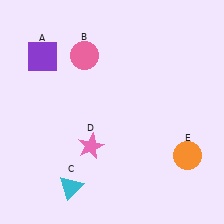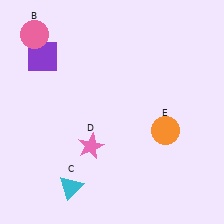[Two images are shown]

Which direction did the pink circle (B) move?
The pink circle (B) moved left.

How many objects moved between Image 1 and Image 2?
2 objects moved between the two images.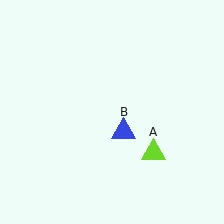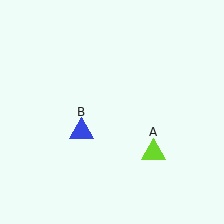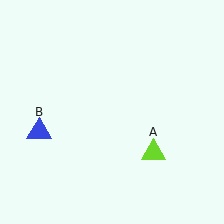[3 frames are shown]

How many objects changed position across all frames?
1 object changed position: blue triangle (object B).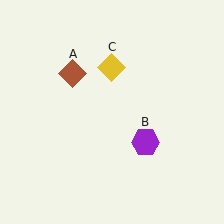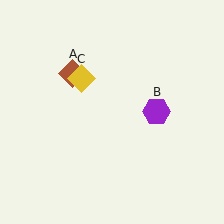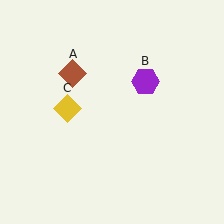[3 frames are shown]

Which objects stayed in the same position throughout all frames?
Brown diamond (object A) remained stationary.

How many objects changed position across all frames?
2 objects changed position: purple hexagon (object B), yellow diamond (object C).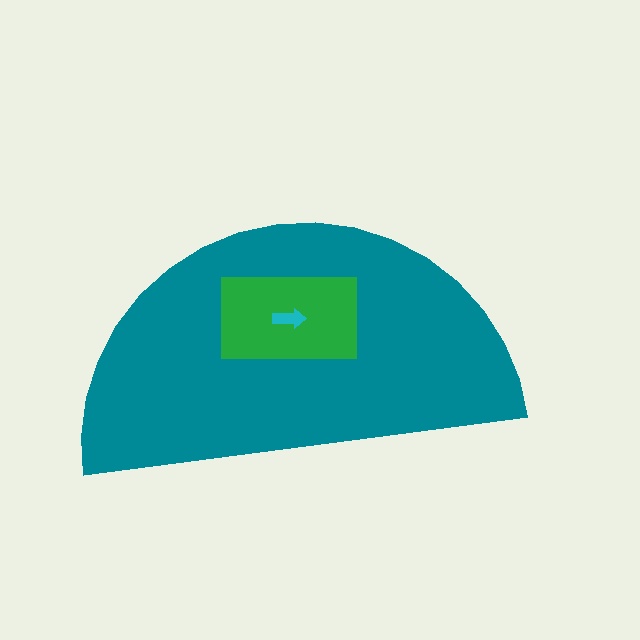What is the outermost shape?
The teal semicircle.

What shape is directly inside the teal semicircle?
The green rectangle.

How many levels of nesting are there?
3.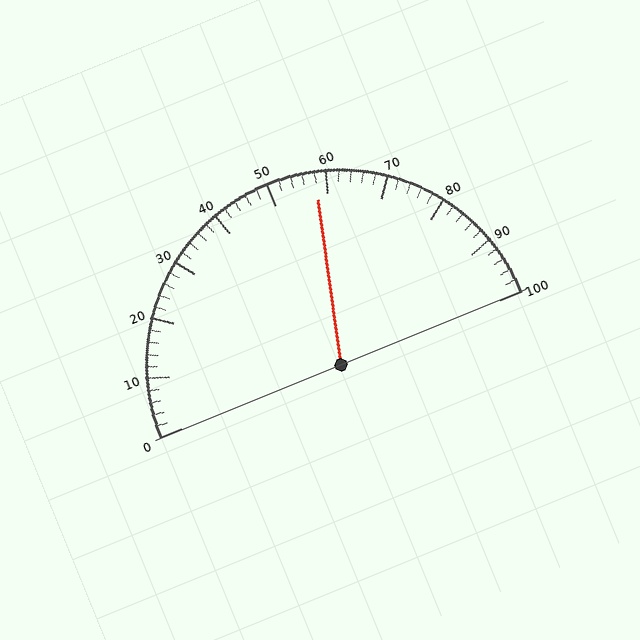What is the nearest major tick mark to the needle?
The nearest major tick mark is 60.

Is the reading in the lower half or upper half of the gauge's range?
The reading is in the upper half of the range (0 to 100).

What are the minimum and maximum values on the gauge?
The gauge ranges from 0 to 100.